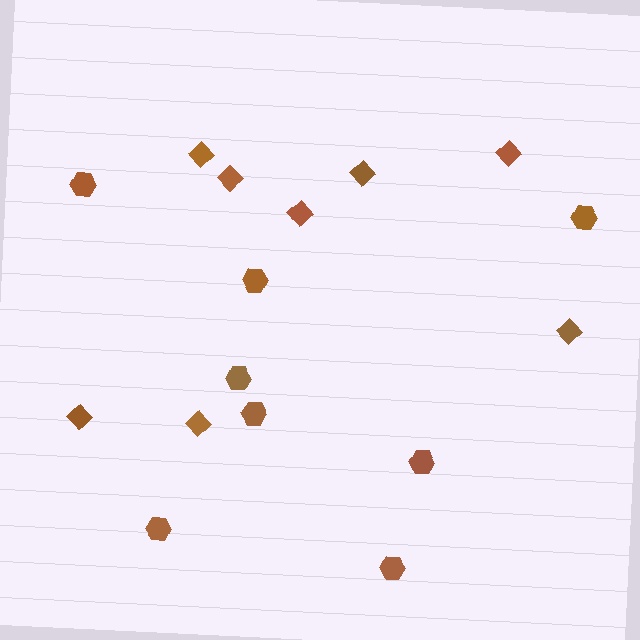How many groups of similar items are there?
There are 2 groups: one group of hexagons (8) and one group of diamonds (8).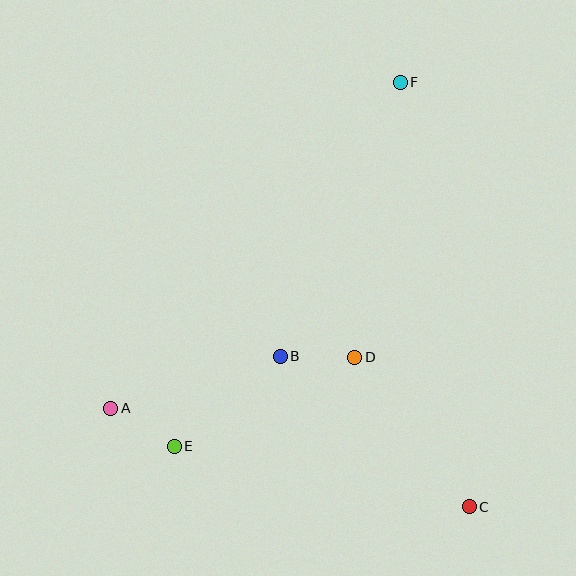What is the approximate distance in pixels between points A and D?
The distance between A and D is approximately 250 pixels.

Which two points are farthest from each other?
Points A and F are farthest from each other.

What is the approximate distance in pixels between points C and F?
The distance between C and F is approximately 430 pixels.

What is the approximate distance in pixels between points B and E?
The distance between B and E is approximately 139 pixels.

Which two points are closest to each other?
Points A and E are closest to each other.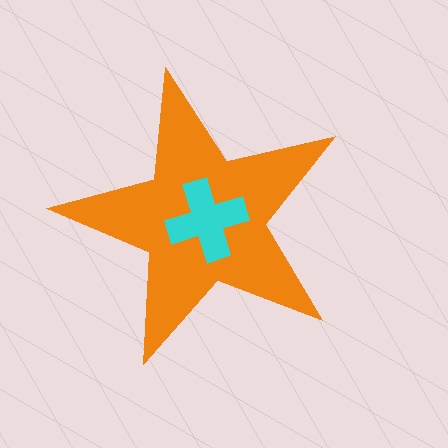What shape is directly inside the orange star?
The cyan cross.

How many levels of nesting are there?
2.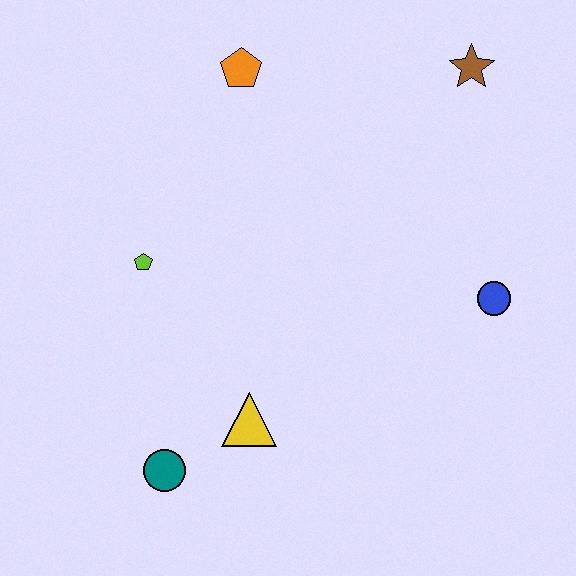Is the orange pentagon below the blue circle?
No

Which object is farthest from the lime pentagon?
The brown star is farthest from the lime pentagon.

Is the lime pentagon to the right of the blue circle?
No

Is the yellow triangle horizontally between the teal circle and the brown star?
Yes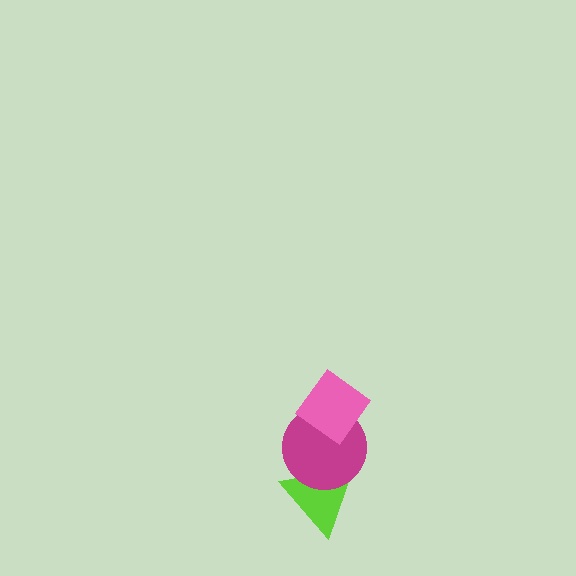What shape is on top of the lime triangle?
The magenta circle is on top of the lime triangle.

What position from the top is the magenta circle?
The magenta circle is 2nd from the top.